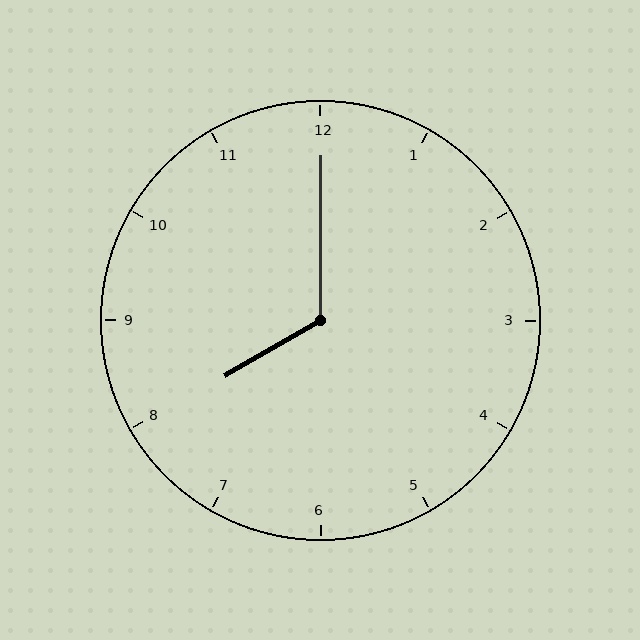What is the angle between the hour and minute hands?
Approximately 120 degrees.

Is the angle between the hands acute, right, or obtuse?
It is obtuse.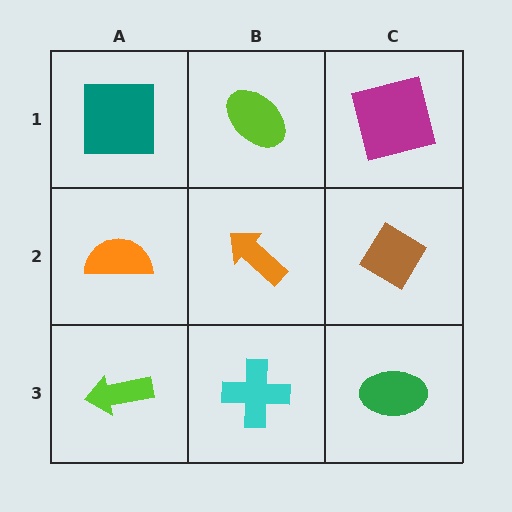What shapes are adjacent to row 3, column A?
An orange semicircle (row 2, column A), a cyan cross (row 3, column B).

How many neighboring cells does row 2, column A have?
3.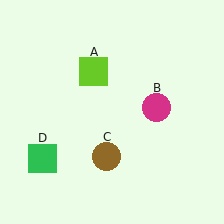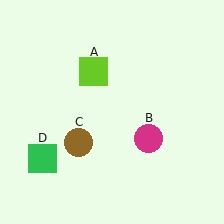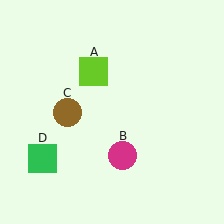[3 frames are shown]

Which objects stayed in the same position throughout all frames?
Lime square (object A) and green square (object D) remained stationary.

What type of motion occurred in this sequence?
The magenta circle (object B), brown circle (object C) rotated clockwise around the center of the scene.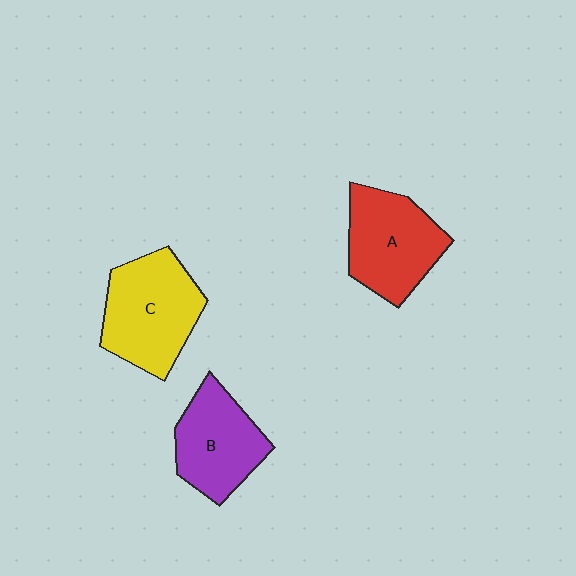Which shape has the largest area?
Shape C (yellow).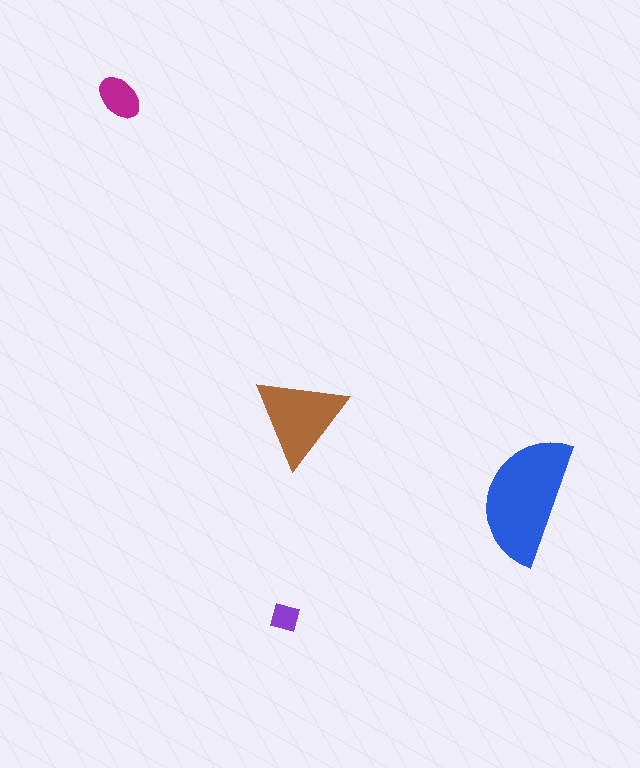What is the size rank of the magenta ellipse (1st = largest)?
3rd.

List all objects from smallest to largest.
The purple diamond, the magenta ellipse, the brown triangle, the blue semicircle.